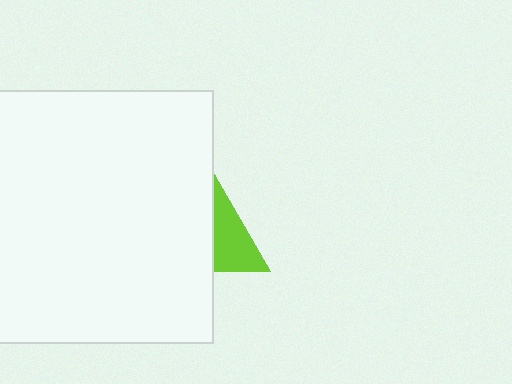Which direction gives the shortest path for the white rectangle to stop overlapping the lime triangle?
Moving left gives the shortest separation.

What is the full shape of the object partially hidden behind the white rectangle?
The partially hidden object is a lime triangle.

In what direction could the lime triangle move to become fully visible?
The lime triangle could move right. That would shift it out from behind the white rectangle entirely.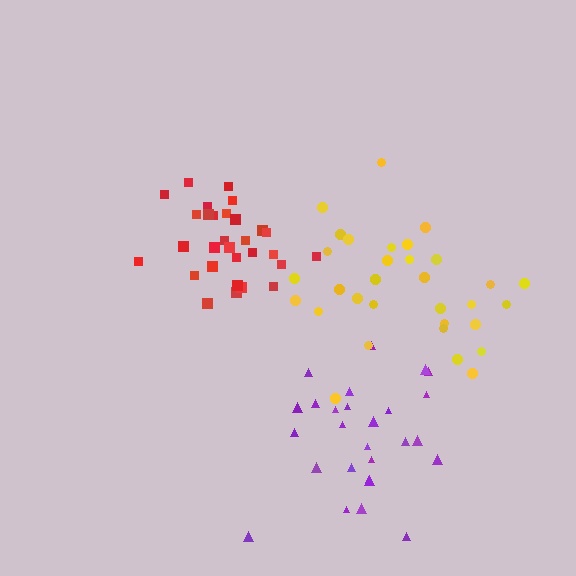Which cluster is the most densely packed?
Red.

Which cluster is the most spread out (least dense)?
Yellow.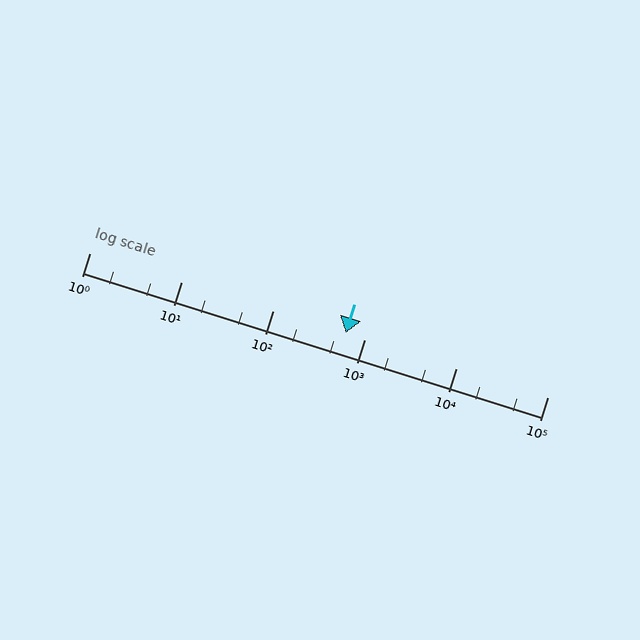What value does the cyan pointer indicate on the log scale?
The pointer indicates approximately 620.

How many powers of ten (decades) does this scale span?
The scale spans 5 decades, from 1 to 100000.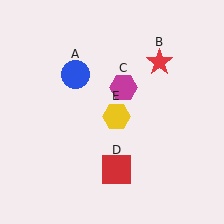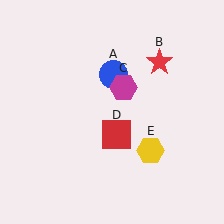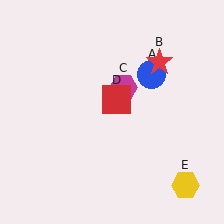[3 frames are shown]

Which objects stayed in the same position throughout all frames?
Red star (object B) and magenta hexagon (object C) remained stationary.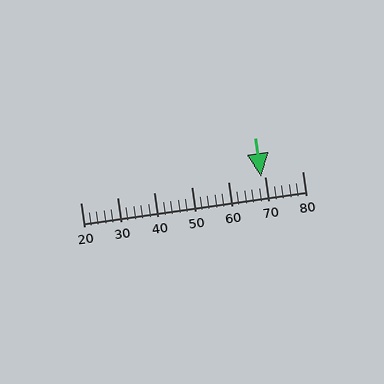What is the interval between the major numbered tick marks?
The major tick marks are spaced 10 units apart.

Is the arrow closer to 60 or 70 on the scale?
The arrow is closer to 70.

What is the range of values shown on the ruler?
The ruler shows values from 20 to 80.